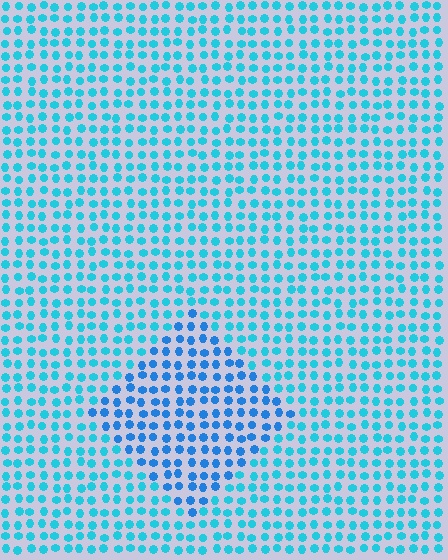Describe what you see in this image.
The image is filled with small cyan elements in a uniform arrangement. A diamond-shaped region is visible where the elements are tinted to a slightly different hue, forming a subtle color boundary.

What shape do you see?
I see a diamond.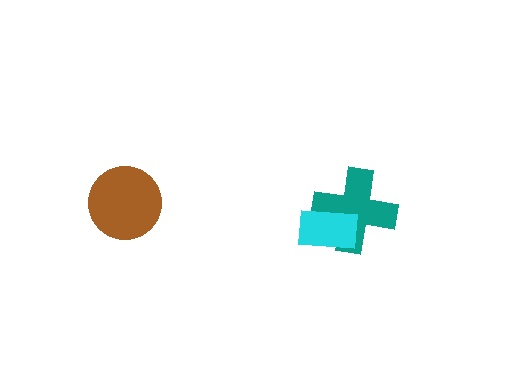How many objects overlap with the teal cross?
1 object overlaps with the teal cross.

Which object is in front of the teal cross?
The cyan rectangle is in front of the teal cross.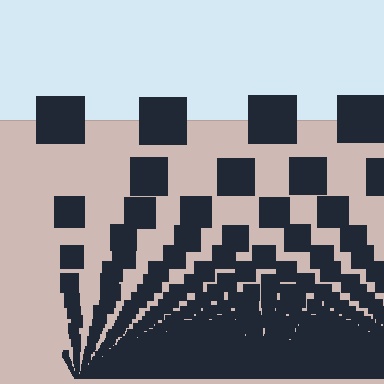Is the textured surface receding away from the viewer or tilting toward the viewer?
The surface appears to tilt toward the viewer. Texture elements get larger and sparser toward the top.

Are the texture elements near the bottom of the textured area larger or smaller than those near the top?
Smaller. The gradient is inverted — elements near the bottom are smaller and denser.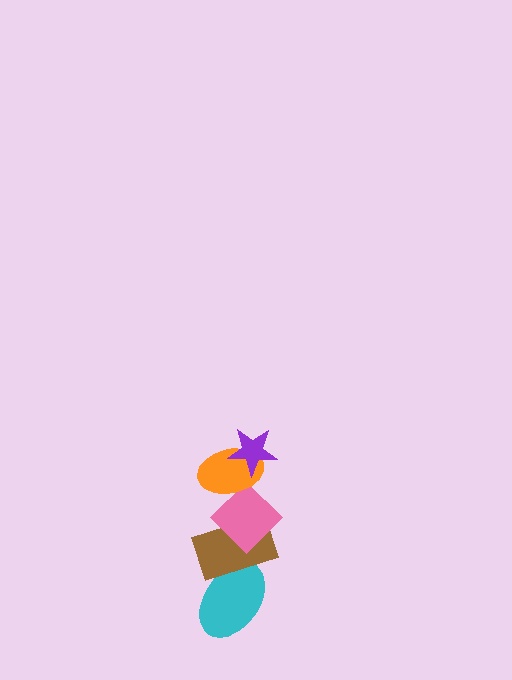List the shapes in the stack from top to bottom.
From top to bottom: the purple star, the orange ellipse, the pink diamond, the brown rectangle, the cyan ellipse.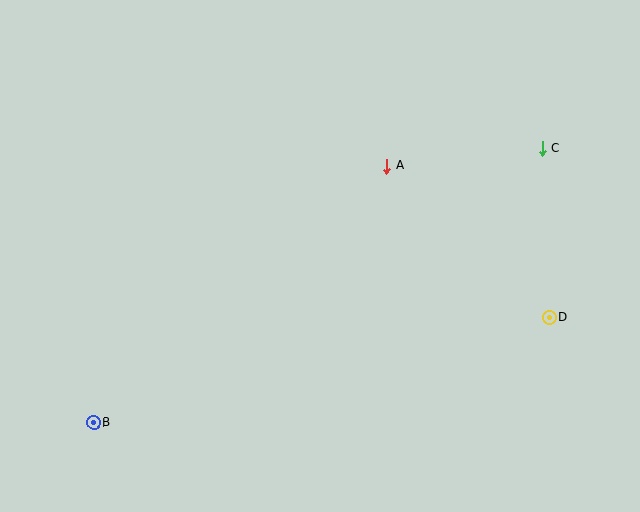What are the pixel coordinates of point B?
Point B is at (94, 422).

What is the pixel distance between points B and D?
The distance between B and D is 468 pixels.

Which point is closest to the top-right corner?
Point C is closest to the top-right corner.